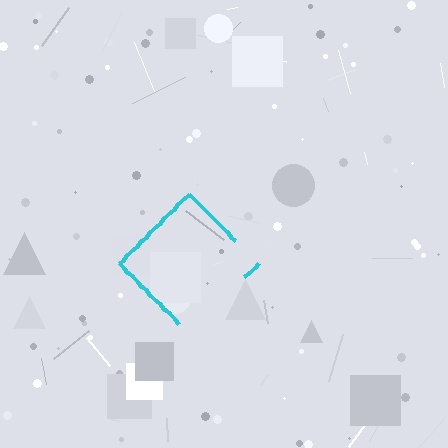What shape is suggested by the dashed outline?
The dashed outline suggests a diamond.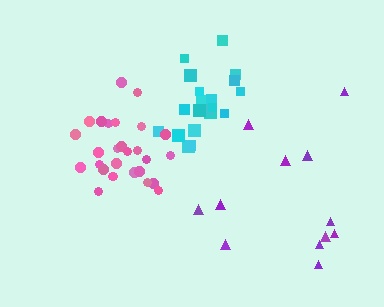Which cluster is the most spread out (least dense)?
Purple.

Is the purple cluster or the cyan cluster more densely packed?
Cyan.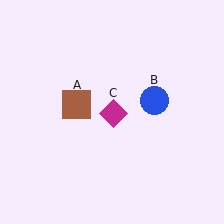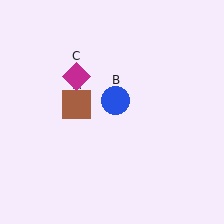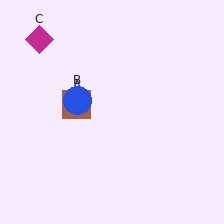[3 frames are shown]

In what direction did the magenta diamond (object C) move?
The magenta diamond (object C) moved up and to the left.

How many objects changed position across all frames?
2 objects changed position: blue circle (object B), magenta diamond (object C).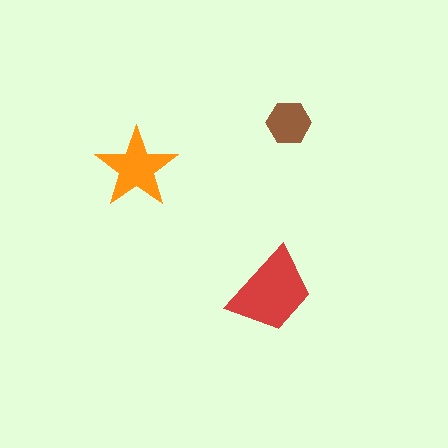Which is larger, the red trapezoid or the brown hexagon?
The red trapezoid.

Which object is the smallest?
The brown hexagon.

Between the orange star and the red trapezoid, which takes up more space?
The red trapezoid.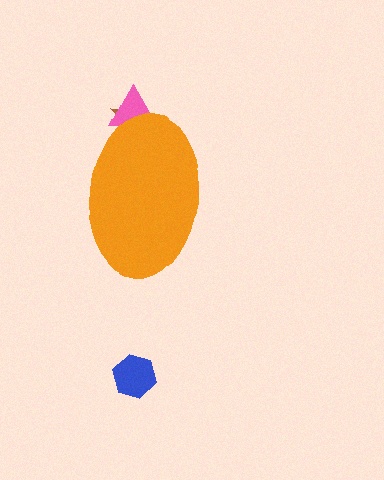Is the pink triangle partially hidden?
Yes, the pink triangle is partially hidden behind the orange ellipse.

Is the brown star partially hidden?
Yes, the brown star is partially hidden behind the orange ellipse.